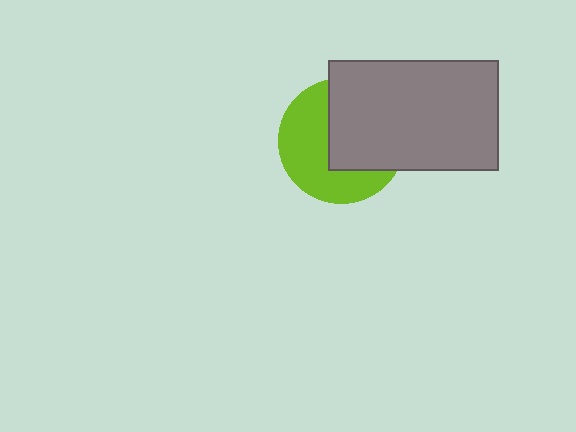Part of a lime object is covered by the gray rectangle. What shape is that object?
It is a circle.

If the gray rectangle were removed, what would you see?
You would see the complete lime circle.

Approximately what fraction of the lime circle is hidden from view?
Roughly 50% of the lime circle is hidden behind the gray rectangle.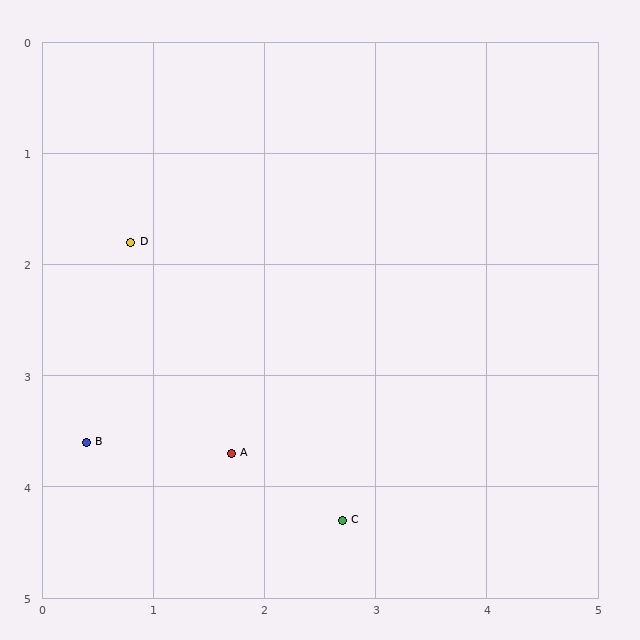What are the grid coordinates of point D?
Point D is at approximately (0.8, 1.8).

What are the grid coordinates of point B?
Point B is at approximately (0.4, 3.6).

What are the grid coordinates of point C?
Point C is at approximately (2.7, 4.3).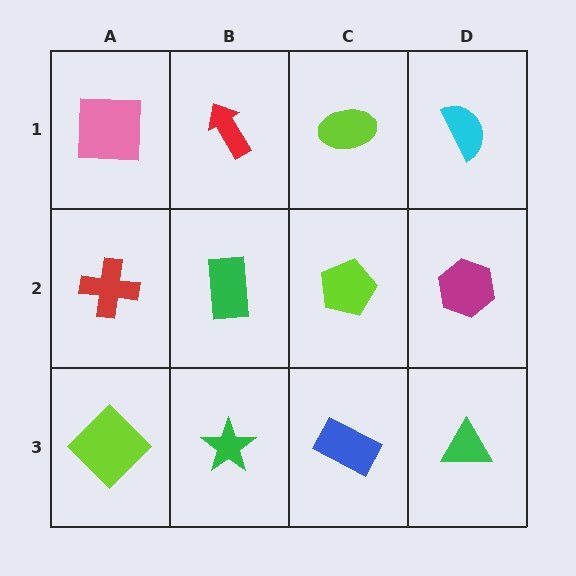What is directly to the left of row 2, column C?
A green rectangle.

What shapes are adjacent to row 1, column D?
A magenta hexagon (row 2, column D), a lime ellipse (row 1, column C).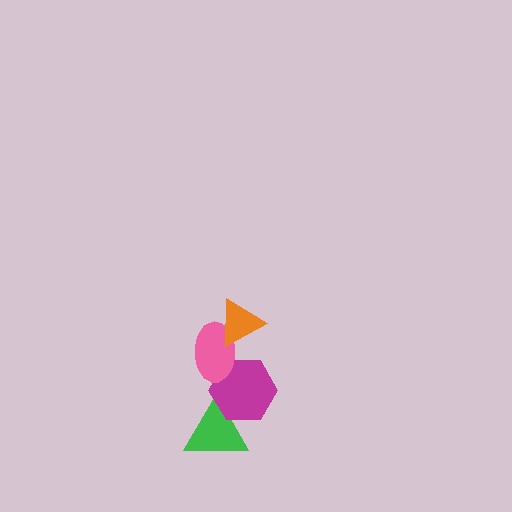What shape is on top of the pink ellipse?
The orange triangle is on top of the pink ellipse.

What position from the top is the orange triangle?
The orange triangle is 1st from the top.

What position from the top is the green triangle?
The green triangle is 4th from the top.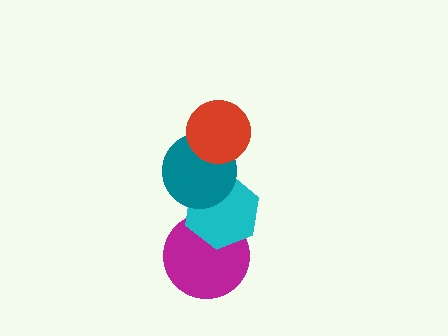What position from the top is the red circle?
The red circle is 1st from the top.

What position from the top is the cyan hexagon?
The cyan hexagon is 3rd from the top.